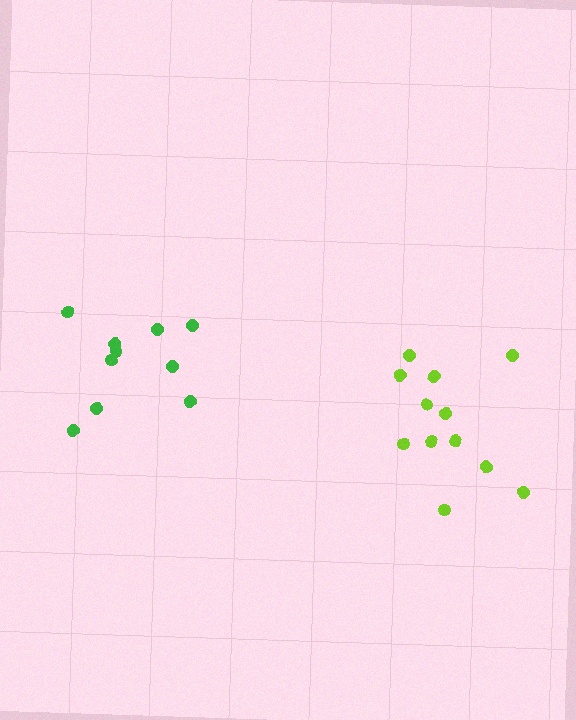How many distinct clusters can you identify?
There are 2 distinct clusters.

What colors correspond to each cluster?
The clusters are colored: green, lime.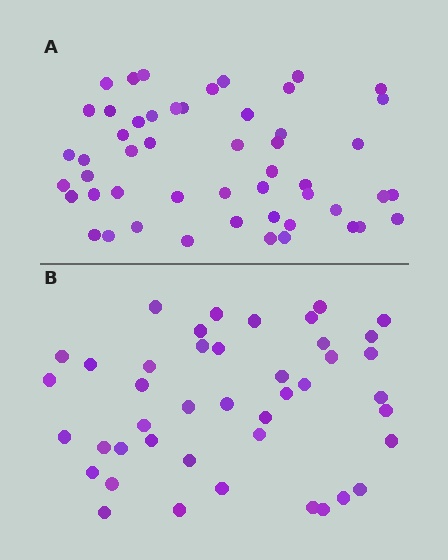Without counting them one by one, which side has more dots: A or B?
Region A (the top region) has more dots.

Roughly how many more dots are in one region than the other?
Region A has roughly 8 or so more dots than region B.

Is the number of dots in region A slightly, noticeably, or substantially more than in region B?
Region A has only slightly more — the two regions are fairly close. The ratio is roughly 1.2 to 1.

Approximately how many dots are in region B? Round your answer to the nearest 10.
About 40 dots. (The exact count is 43, which rounds to 40.)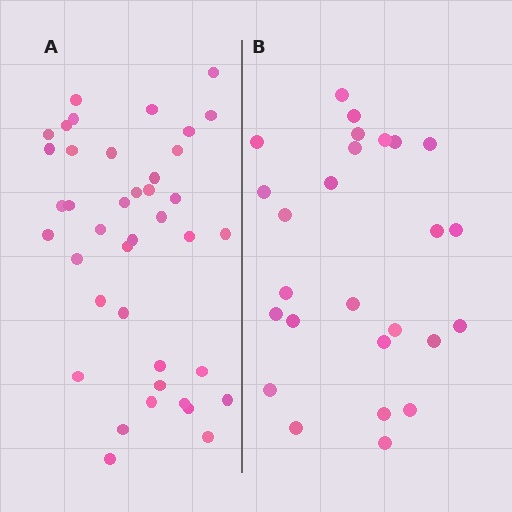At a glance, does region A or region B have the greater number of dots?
Region A (the left region) has more dots.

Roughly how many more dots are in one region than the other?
Region A has approximately 15 more dots than region B.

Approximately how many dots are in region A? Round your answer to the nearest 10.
About 40 dots.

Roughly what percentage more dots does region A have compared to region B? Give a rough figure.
About 55% more.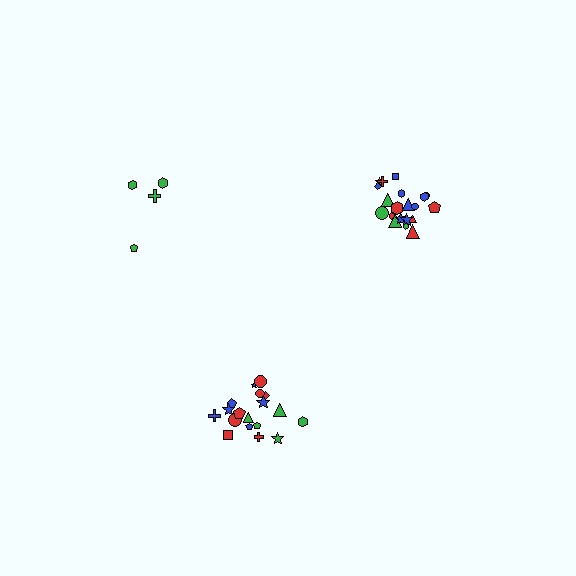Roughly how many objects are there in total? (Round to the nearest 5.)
Roughly 45 objects in total.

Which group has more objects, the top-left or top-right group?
The top-right group.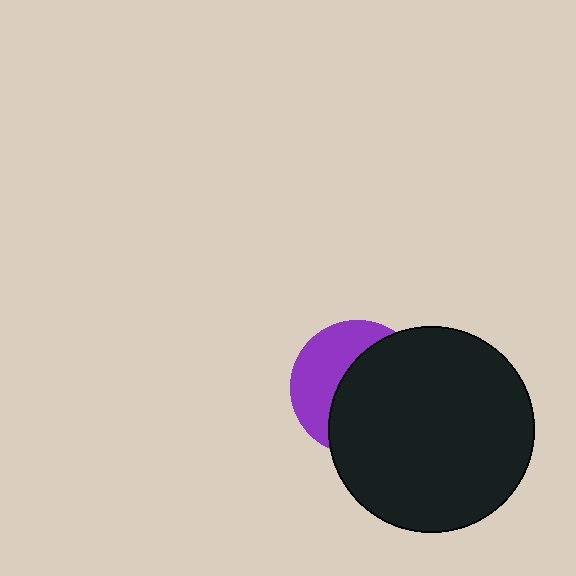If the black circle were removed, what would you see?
You would see the complete purple circle.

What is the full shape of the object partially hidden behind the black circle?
The partially hidden object is a purple circle.